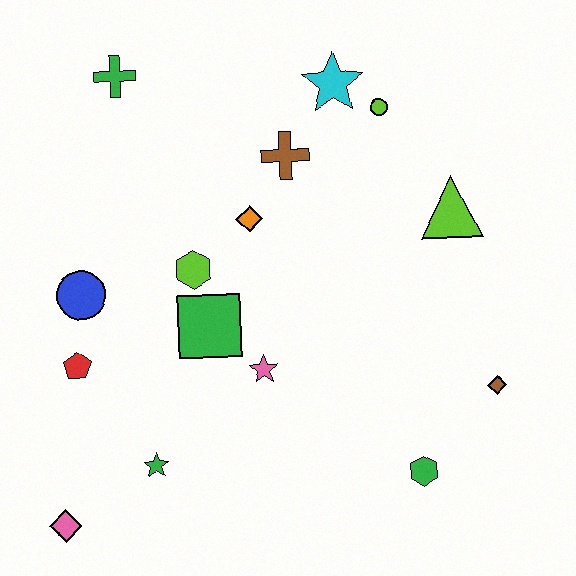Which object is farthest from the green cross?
The green hexagon is farthest from the green cross.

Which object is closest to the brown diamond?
The green hexagon is closest to the brown diamond.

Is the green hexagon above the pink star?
No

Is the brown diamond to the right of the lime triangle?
Yes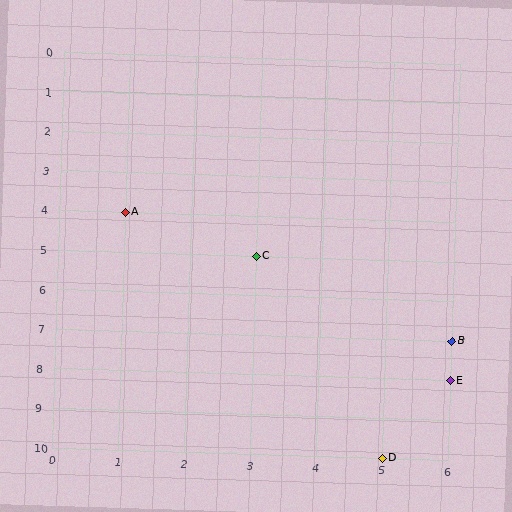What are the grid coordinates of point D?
Point D is at grid coordinates (5, 10).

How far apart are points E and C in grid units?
Points E and C are 3 columns and 3 rows apart (about 4.2 grid units diagonally).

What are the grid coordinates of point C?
Point C is at grid coordinates (3, 5).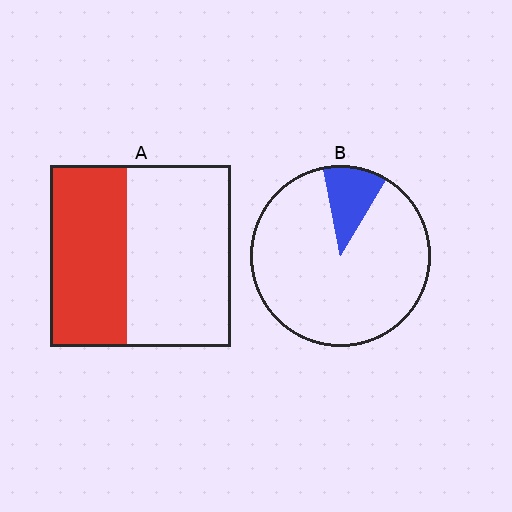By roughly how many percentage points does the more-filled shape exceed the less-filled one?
By roughly 30 percentage points (A over B).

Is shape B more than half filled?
No.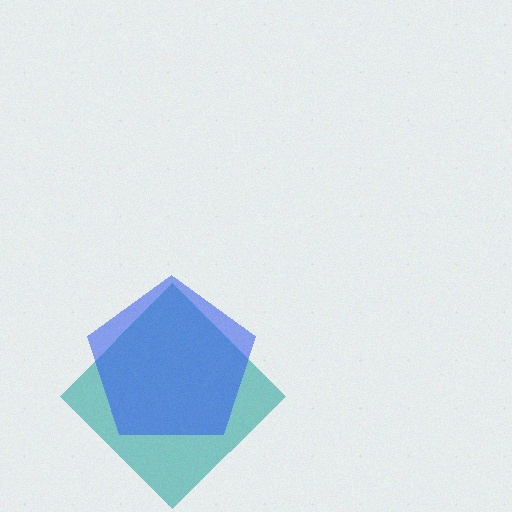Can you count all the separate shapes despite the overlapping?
Yes, there are 2 separate shapes.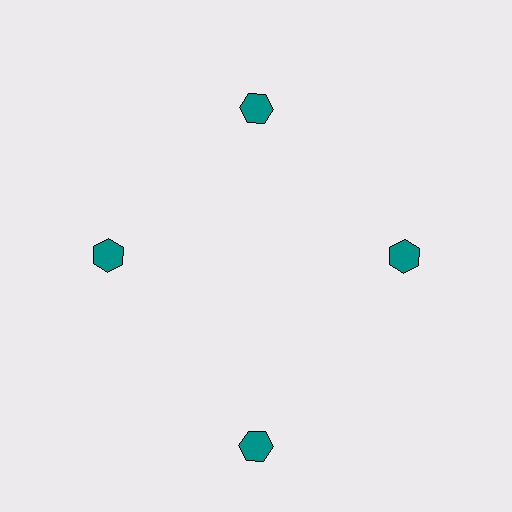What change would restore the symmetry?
The symmetry would be restored by moving it inward, back onto the ring so that all 4 hexagons sit at equal angles and equal distance from the center.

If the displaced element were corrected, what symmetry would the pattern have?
It would have 4-fold rotational symmetry — the pattern would map onto itself every 90 degrees.